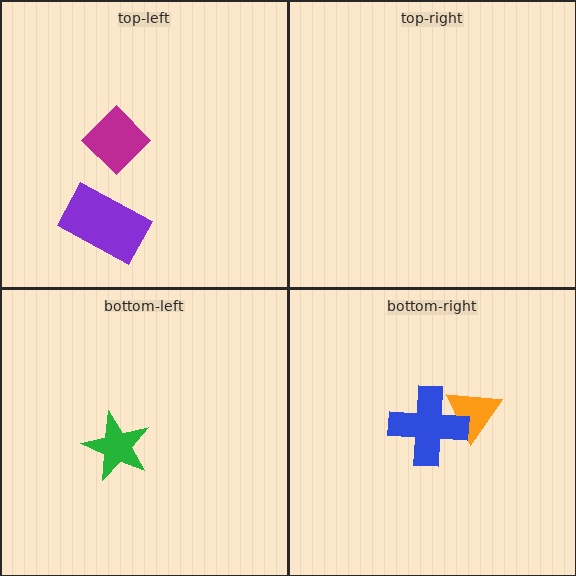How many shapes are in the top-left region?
2.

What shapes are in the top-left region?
The magenta diamond, the purple rectangle.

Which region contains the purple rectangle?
The top-left region.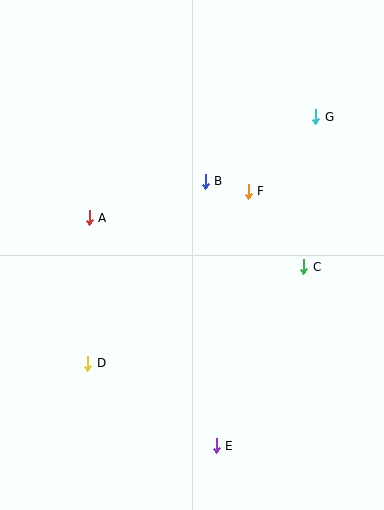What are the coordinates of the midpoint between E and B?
The midpoint between E and B is at (211, 314).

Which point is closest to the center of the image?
Point B at (205, 181) is closest to the center.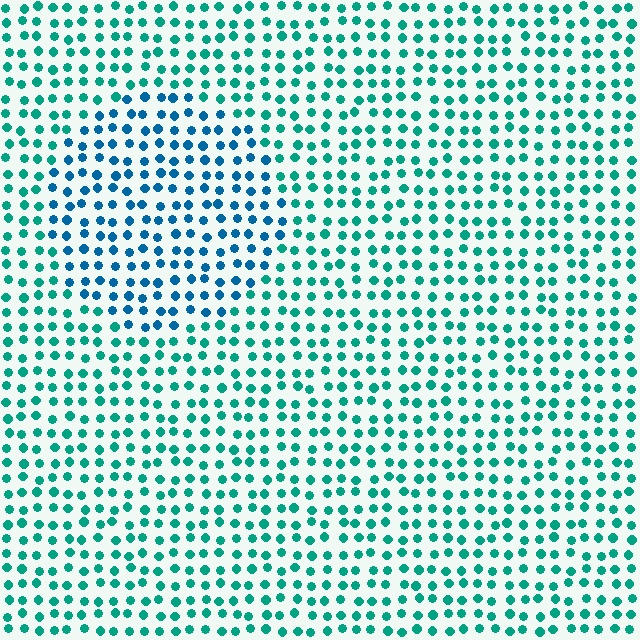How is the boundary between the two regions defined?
The boundary is defined purely by a slight shift in hue (about 34 degrees). Spacing, size, and orientation are identical on both sides.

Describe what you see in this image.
The image is filled with small teal elements in a uniform arrangement. A circle-shaped region is visible where the elements are tinted to a slightly different hue, forming a subtle color boundary.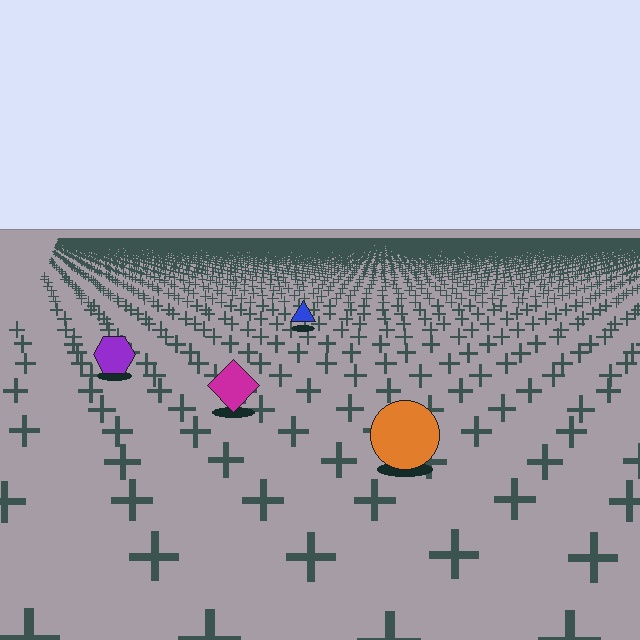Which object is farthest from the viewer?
The blue triangle is farthest from the viewer. It appears smaller and the ground texture around it is denser.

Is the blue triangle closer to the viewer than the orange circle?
No. The orange circle is closer — you can tell from the texture gradient: the ground texture is coarser near it.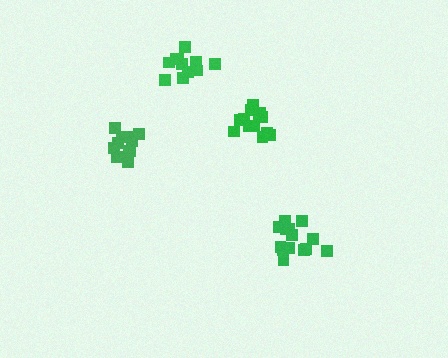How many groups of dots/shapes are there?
There are 4 groups.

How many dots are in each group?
Group 1: 15 dots, Group 2: 14 dots, Group 3: 11 dots, Group 4: 11 dots (51 total).